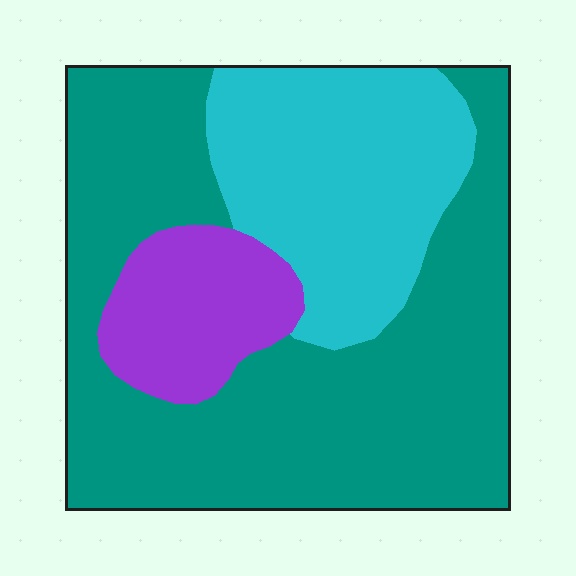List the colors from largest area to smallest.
From largest to smallest: teal, cyan, purple.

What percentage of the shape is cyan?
Cyan takes up about one quarter (1/4) of the shape.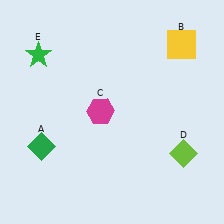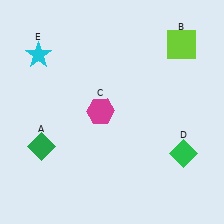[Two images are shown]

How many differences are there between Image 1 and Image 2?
There are 3 differences between the two images.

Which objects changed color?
B changed from yellow to lime. D changed from lime to green. E changed from green to cyan.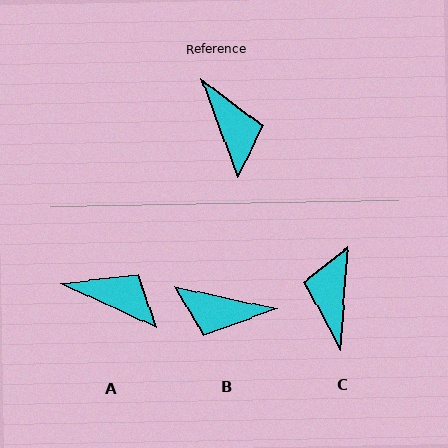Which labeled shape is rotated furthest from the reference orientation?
C, about 155 degrees away.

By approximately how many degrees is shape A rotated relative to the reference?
Approximately 44 degrees counter-clockwise.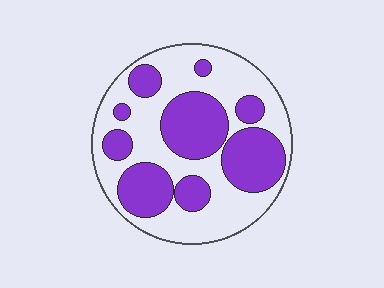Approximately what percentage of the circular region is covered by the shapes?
Approximately 40%.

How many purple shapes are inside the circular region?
9.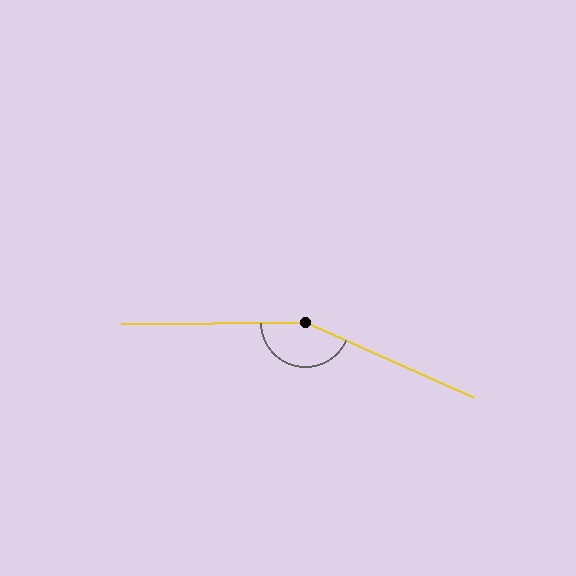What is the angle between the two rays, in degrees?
Approximately 155 degrees.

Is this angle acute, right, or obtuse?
It is obtuse.